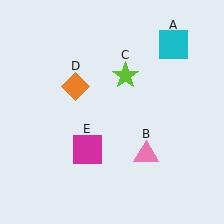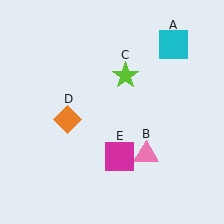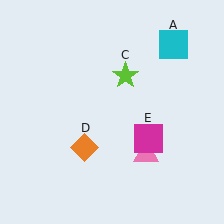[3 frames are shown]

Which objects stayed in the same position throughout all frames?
Cyan square (object A) and pink triangle (object B) and lime star (object C) remained stationary.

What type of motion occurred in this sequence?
The orange diamond (object D), magenta square (object E) rotated counterclockwise around the center of the scene.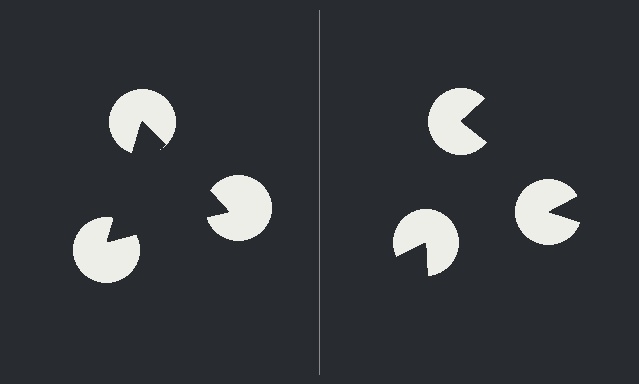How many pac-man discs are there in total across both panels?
6 — 3 on each side.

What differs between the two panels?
The pac-man discs are positioned identically on both sides; only the wedge orientations differ. On the left they align to a triangle; on the right they are misaligned.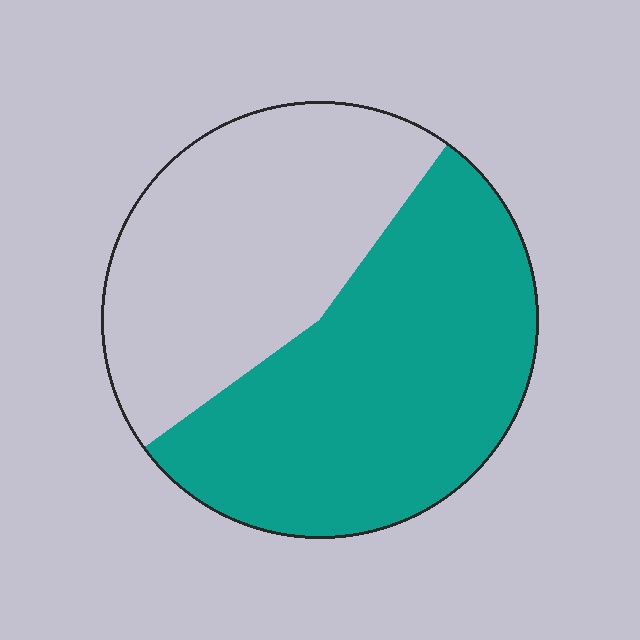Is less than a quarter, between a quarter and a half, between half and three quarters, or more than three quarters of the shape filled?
Between half and three quarters.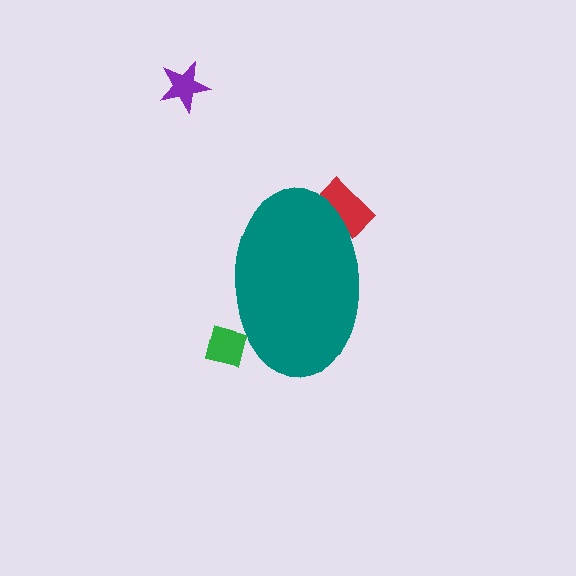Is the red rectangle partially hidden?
Yes, the red rectangle is partially hidden behind the teal ellipse.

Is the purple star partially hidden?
No, the purple star is fully visible.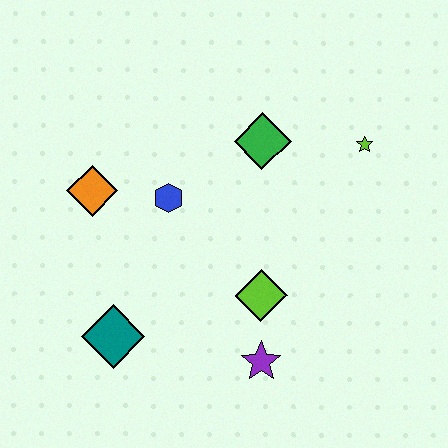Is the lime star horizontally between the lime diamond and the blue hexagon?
No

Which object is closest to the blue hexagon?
The orange diamond is closest to the blue hexagon.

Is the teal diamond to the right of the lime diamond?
No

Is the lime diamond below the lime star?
Yes